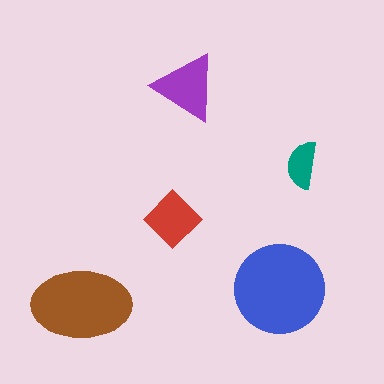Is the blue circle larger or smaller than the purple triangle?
Larger.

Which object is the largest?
The blue circle.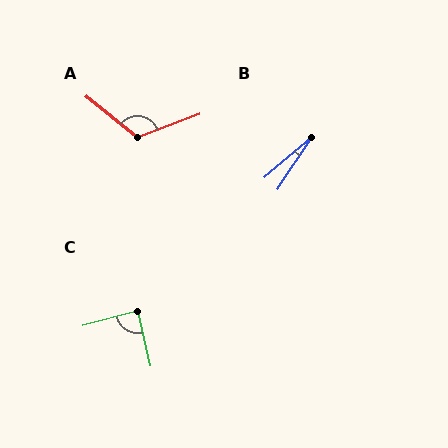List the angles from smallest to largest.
B (16°), C (88°), A (120°).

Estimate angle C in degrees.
Approximately 88 degrees.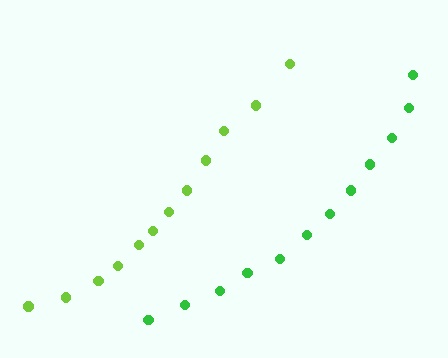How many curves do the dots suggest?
There are 2 distinct paths.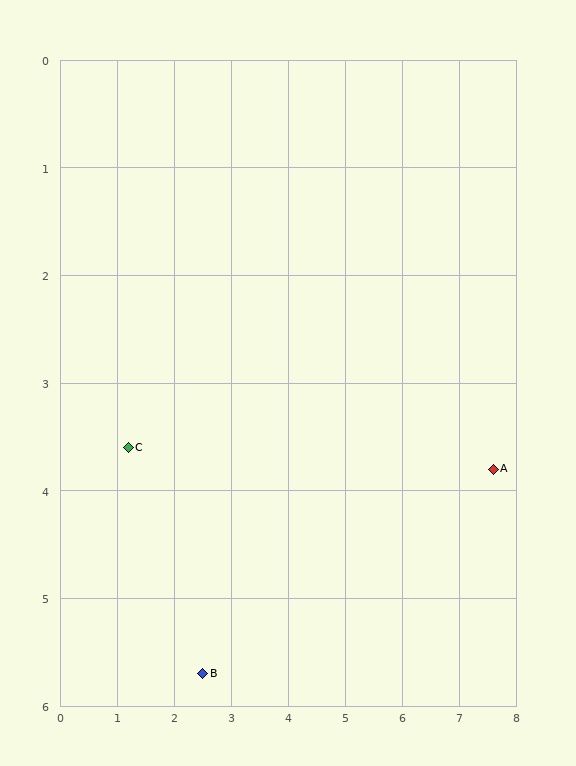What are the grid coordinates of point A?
Point A is at approximately (7.6, 3.8).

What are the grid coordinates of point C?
Point C is at approximately (1.2, 3.6).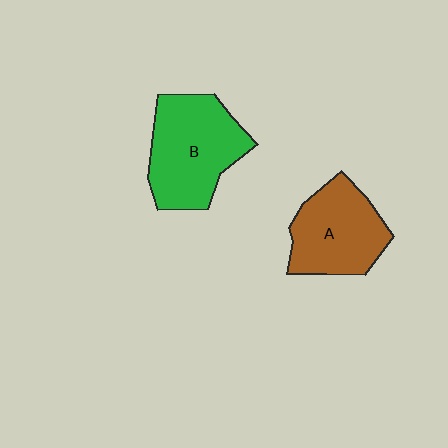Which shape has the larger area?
Shape B (green).